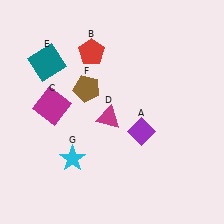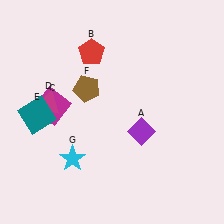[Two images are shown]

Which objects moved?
The objects that moved are: the magenta triangle (D), the teal square (E).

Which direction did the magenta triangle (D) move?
The magenta triangle (D) moved left.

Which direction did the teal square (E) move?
The teal square (E) moved down.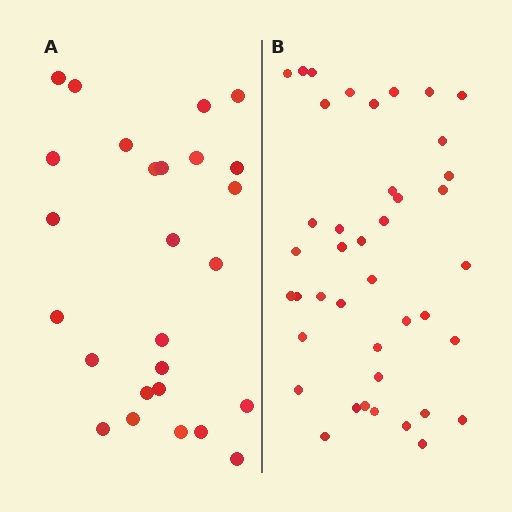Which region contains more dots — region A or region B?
Region B (the right region) has more dots.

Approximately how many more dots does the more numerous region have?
Region B has approximately 15 more dots than region A.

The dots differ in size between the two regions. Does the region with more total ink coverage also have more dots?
No. Region A has more total ink coverage because its dots are larger, but region B actually contains more individual dots. Total area can be misleading — the number of items is what matters here.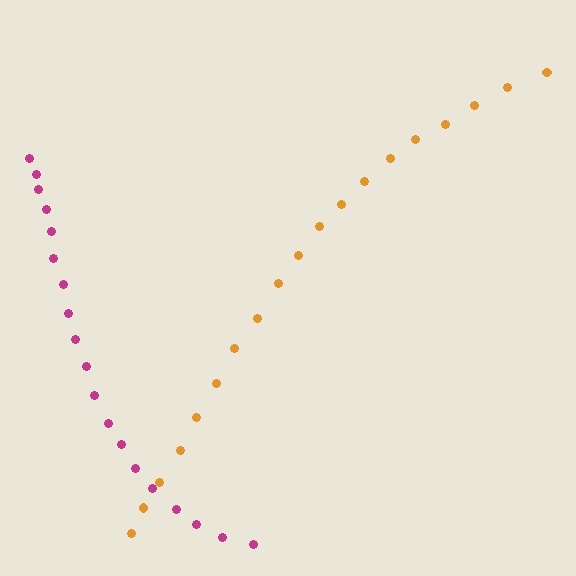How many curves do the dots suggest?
There are 2 distinct paths.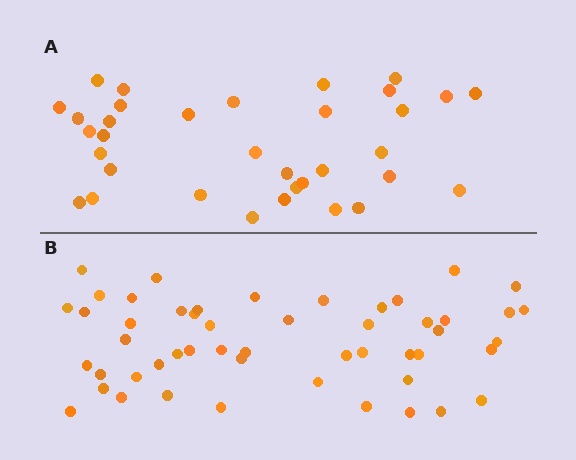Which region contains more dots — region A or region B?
Region B (the bottom region) has more dots.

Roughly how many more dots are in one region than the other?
Region B has approximately 15 more dots than region A.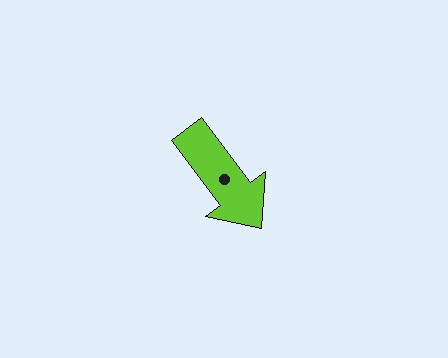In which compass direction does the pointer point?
Southeast.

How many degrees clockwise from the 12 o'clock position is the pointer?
Approximately 143 degrees.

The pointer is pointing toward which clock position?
Roughly 5 o'clock.